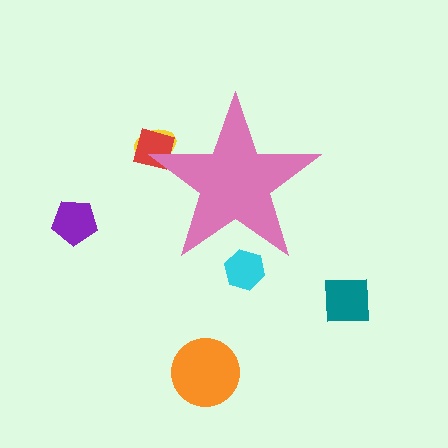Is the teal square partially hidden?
No, the teal square is fully visible.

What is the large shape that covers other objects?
A pink star.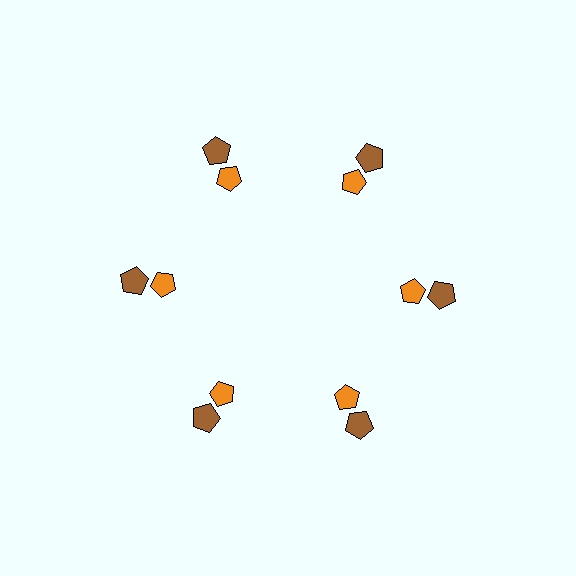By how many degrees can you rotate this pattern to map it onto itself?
The pattern maps onto itself every 60 degrees of rotation.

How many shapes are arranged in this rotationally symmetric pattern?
There are 12 shapes, arranged in 6 groups of 2.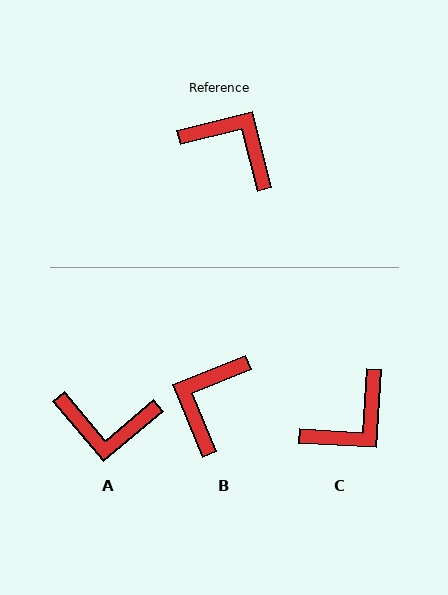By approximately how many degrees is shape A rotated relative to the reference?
Approximately 154 degrees clockwise.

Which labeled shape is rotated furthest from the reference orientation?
A, about 154 degrees away.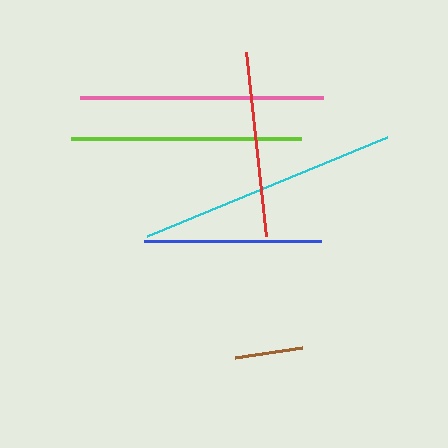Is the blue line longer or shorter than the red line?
The red line is longer than the blue line.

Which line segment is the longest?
The cyan line is the longest at approximately 259 pixels.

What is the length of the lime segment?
The lime segment is approximately 230 pixels long.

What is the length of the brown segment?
The brown segment is approximately 68 pixels long.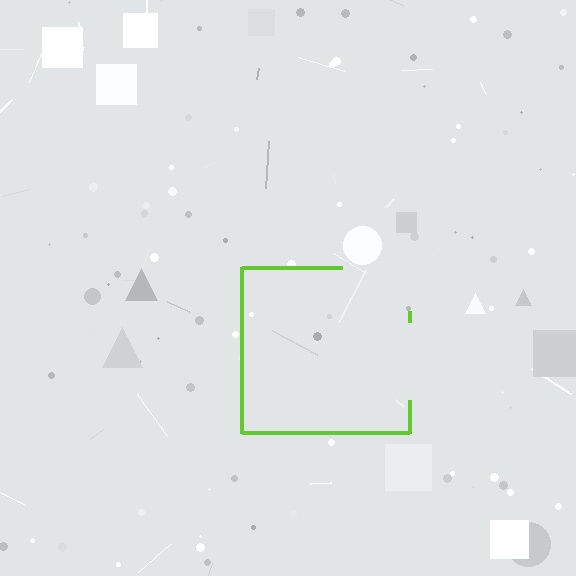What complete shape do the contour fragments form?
The contour fragments form a square.